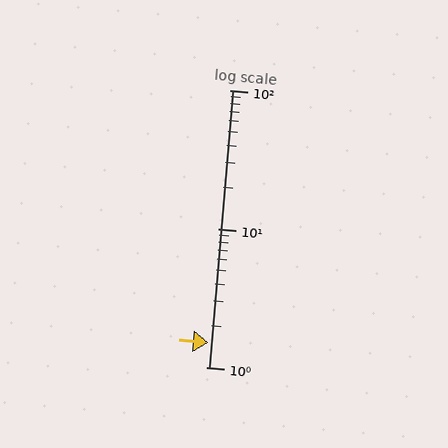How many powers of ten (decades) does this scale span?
The scale spans 2 decades, from 1 to 100.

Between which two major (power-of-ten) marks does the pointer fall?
The pointer is between 1 and 10.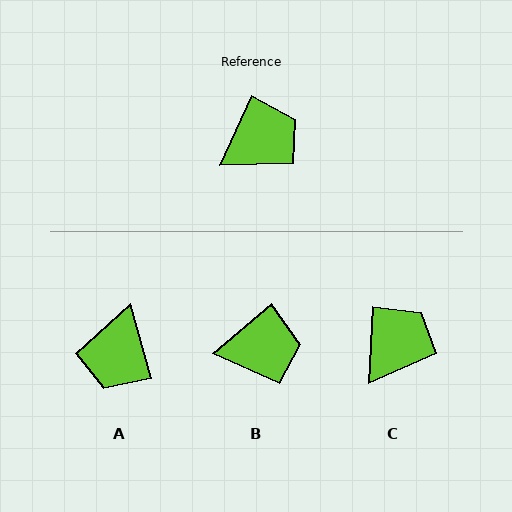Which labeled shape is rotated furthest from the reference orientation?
A, about 139 degrees away.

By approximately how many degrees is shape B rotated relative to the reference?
Approximately 25 degrees clockwise.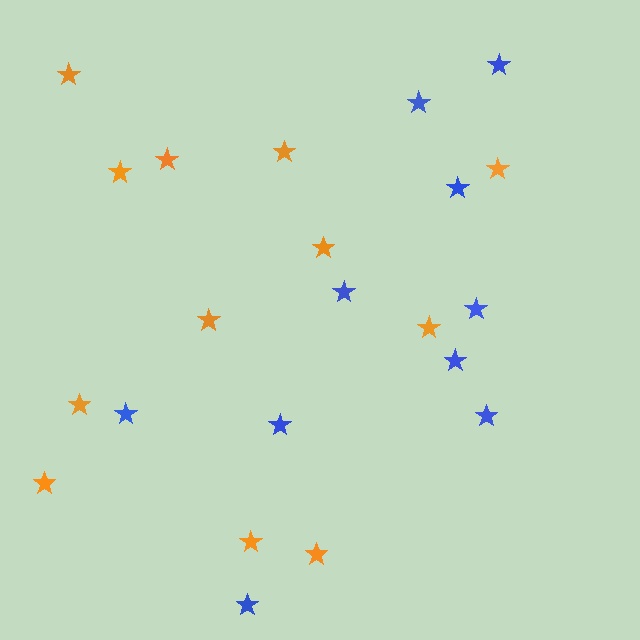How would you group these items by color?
There are 2 groups: one group of blue stars (10) and one group of orange stars (12).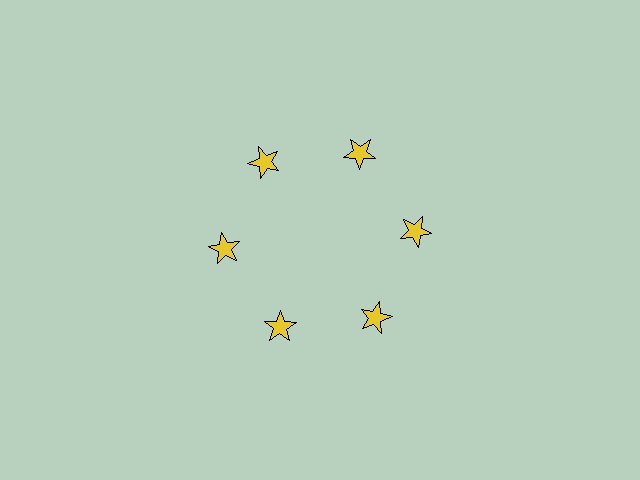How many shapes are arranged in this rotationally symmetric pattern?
There are 6 shapes, arranged in 6 groups of 1.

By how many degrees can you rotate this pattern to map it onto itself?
The pattern maps onto itself every 60 degrees of rotation.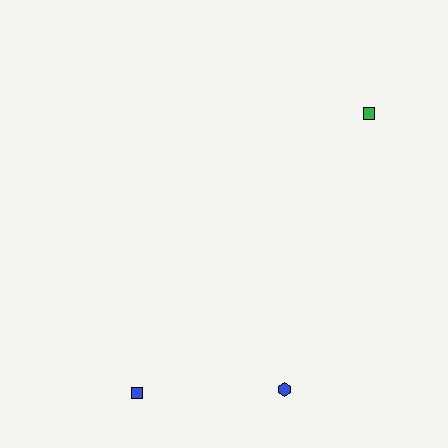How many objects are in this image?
There are 3 objects.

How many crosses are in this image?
There are no crosses.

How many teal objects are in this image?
There are no teal objects.